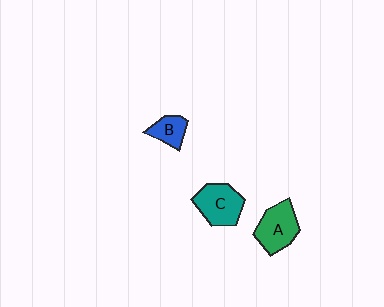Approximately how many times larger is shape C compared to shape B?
Approximately 1.8 times.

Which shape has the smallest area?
Shape B (blue).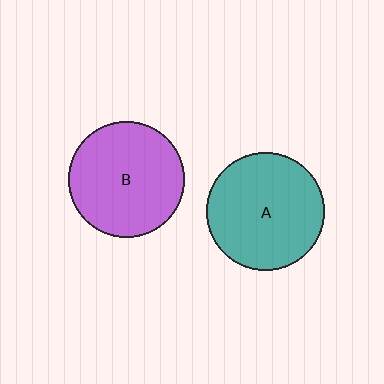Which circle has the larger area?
Circle A (teal).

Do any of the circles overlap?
No, none of the circles overlap.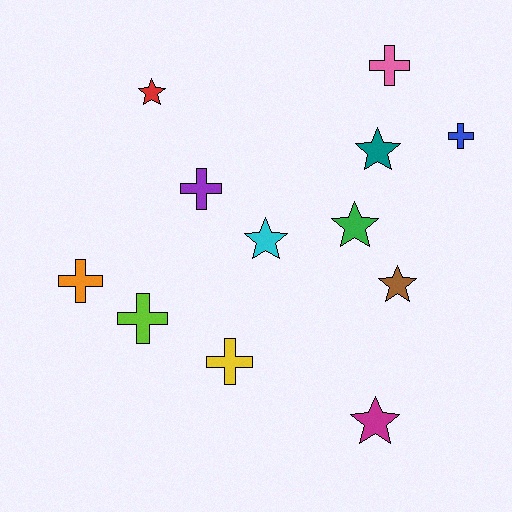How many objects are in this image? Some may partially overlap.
There are 12 objects.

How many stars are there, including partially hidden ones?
There are 6 stars.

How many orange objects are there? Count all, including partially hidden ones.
There is 1 orange object.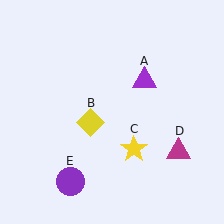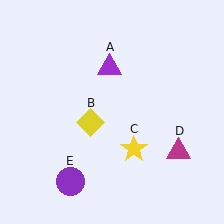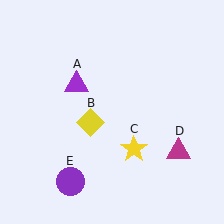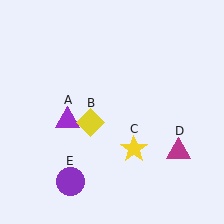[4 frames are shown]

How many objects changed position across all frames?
1 object changed position: purple triangle (object A).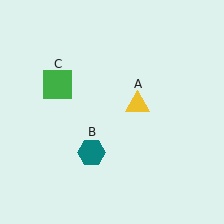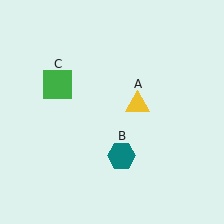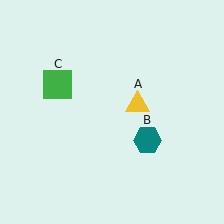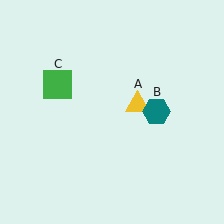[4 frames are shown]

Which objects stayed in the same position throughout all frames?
Yellow triangle (object A) and green square (object C) remained stationary.